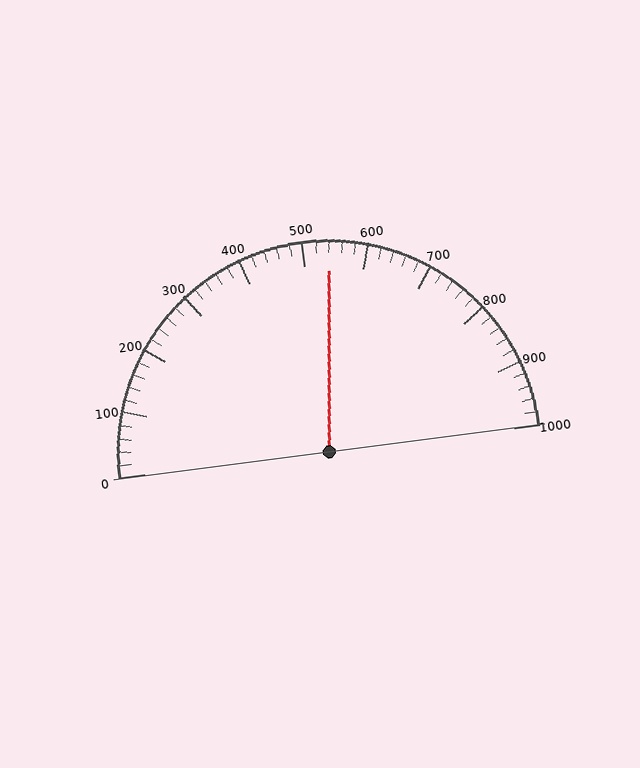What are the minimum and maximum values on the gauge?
The gauge ranges from 0 to 1000.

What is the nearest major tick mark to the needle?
The nearest major tick mark is 500.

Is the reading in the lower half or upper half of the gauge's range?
The reading is in the upper half of the range (0 to 1000).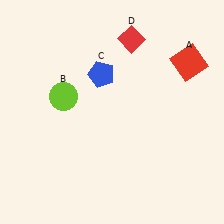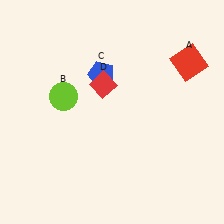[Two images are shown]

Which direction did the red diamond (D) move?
The red diamond (D) moved down.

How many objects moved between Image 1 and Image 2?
1 object moved between the two images.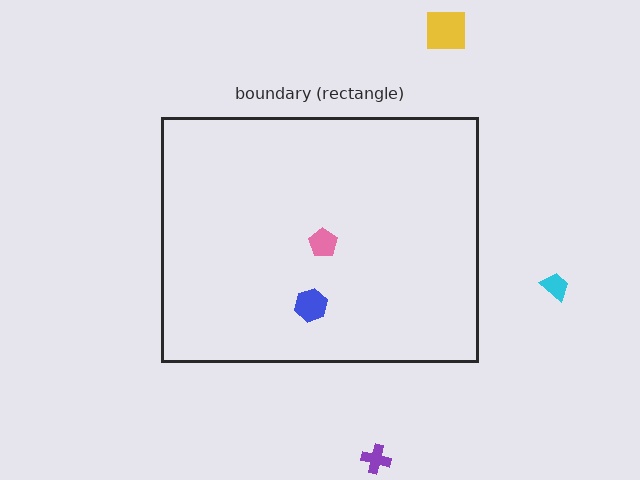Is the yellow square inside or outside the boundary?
Outside.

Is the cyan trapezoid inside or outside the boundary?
Outside.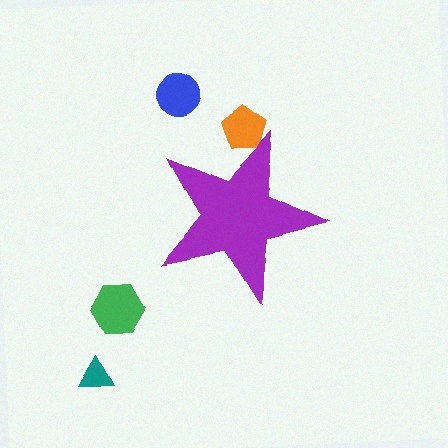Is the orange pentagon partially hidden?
Yes, the orange pentagon is partially hidden behind the purple star.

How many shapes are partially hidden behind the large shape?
1 shape is partially hidden.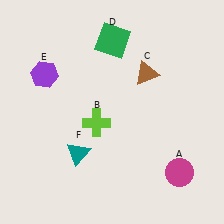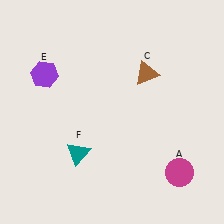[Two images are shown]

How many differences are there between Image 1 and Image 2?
There are 2 differences between the two images.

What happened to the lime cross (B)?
The lime cross (B) was removed in Image 2. It was in the bottom-left area of Image 1.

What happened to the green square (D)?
The green square (D) was removed in Image 2. It was in the top-right area of Image 1.